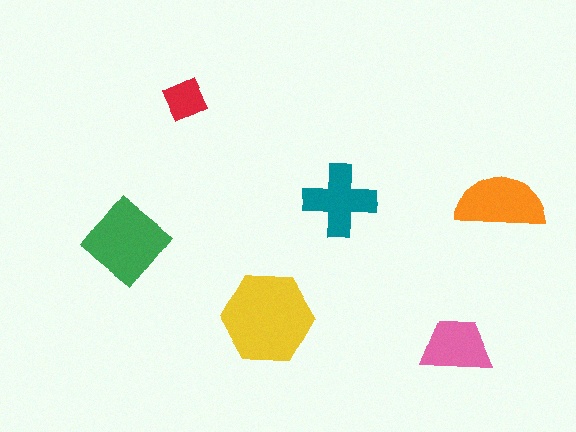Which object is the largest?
The yellow hexagon.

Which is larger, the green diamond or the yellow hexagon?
The yellow hexagon.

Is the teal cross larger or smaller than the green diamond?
Smaller.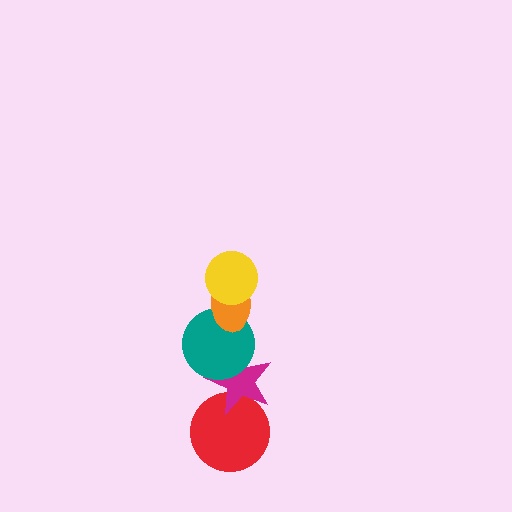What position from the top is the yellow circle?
The yellow circle is 1st from the top.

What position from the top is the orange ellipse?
The orange ellipse is 2nd from the top.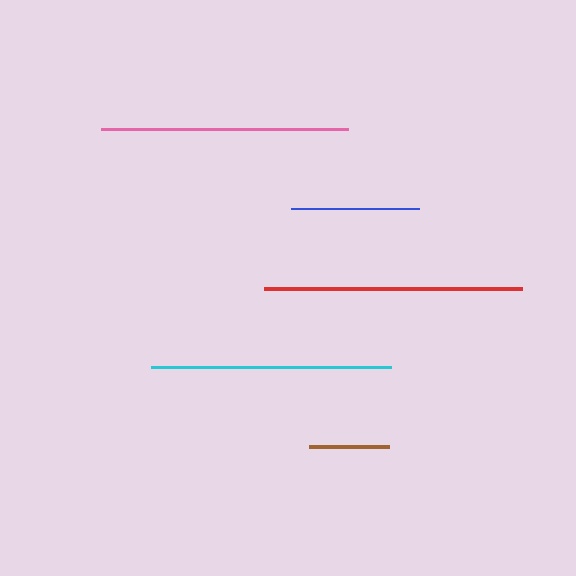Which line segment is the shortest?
The brown line is the shortest at approximately 81 pixels.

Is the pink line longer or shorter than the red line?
The red line is longer than the pink line.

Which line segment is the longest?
The red line is the longest at approximately 258 pixels.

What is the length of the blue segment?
The blue segment is approximately 128 pixels long.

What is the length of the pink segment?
The pink segment is approximately 247 pixels long.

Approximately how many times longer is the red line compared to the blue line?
The red line is approximately 2.0 times the length of the blue line.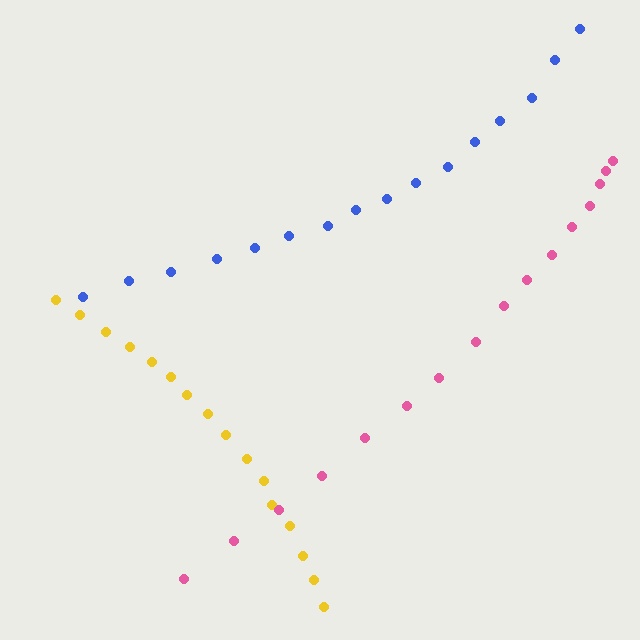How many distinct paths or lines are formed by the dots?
There are 3 distinct paths.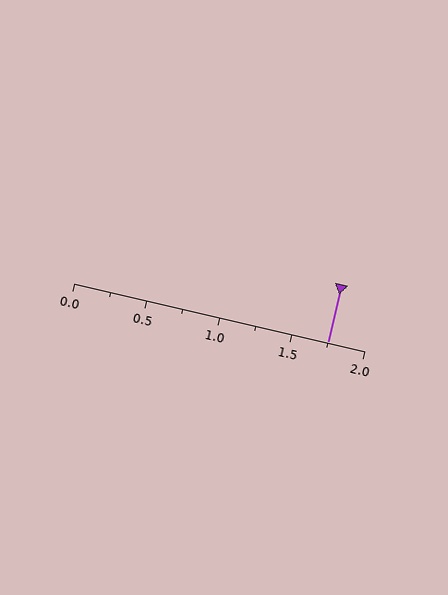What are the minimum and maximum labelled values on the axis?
The axis runs from 0.0 to 2.0.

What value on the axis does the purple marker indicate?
The marker indicates approximately 1.75.